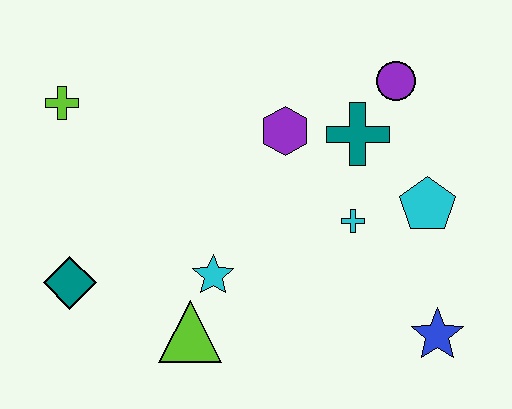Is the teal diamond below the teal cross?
Yes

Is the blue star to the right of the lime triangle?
Yes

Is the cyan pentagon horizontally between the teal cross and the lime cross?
No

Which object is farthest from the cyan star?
The purple circle is farthest from the cyan star.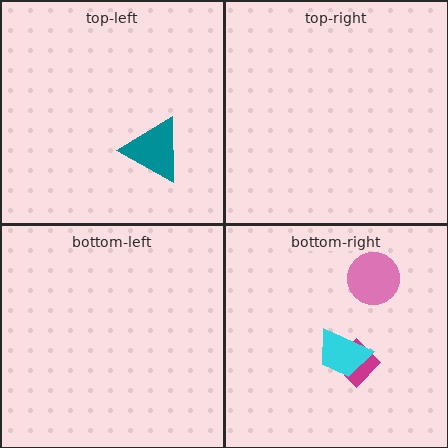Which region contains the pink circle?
The bottom-right region.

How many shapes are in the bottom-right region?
3.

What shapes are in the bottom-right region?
The magenta diamond, the cyan trapezoid, the pink circle.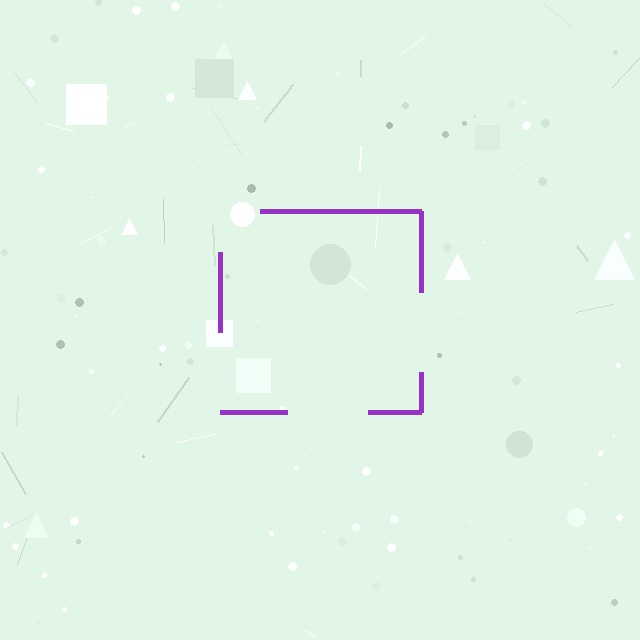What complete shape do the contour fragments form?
The contour fragments form a square.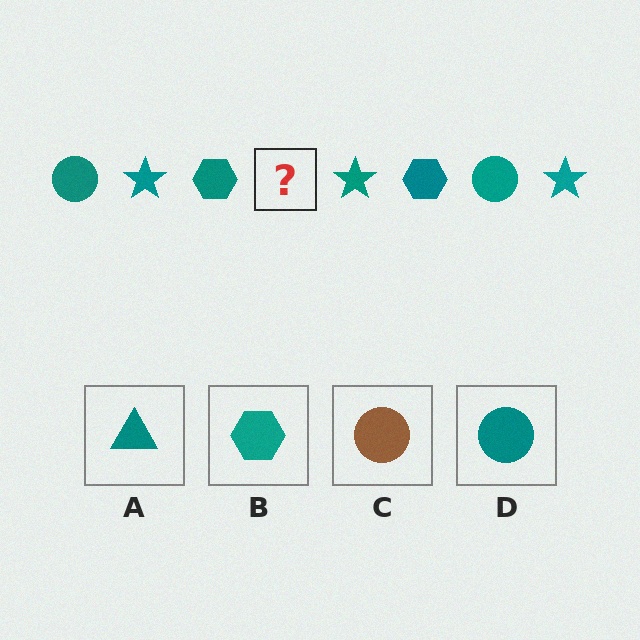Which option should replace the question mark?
Option D.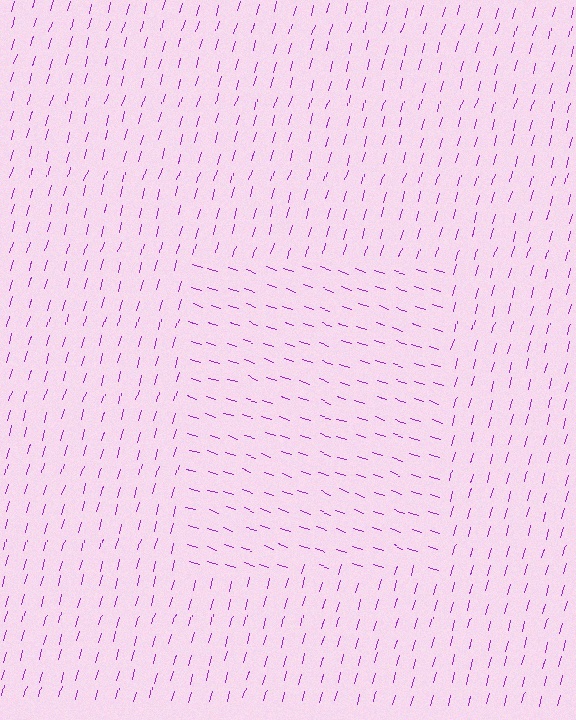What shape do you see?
I see a rectangle.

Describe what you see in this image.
The image is filled with small purple line segments. A rectangle region in the image has lines oriented differently from the surrounding lines, creating a visible texture boundary.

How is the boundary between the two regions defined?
The boundary is defined purely by a change in line orientation (approximately 87 degrees difference). All lines are the same color and thickness.